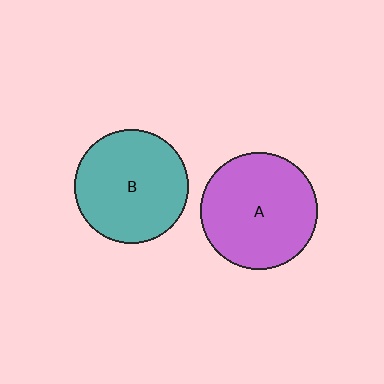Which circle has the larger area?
Circle A (purple).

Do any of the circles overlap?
No, none of the circles overlap.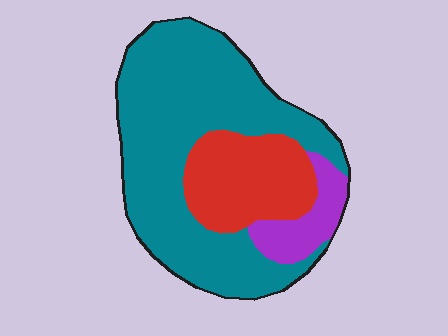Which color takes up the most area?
Teal, at roughly 65%.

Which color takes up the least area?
Purple, at roughly 10%.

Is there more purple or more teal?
Teal.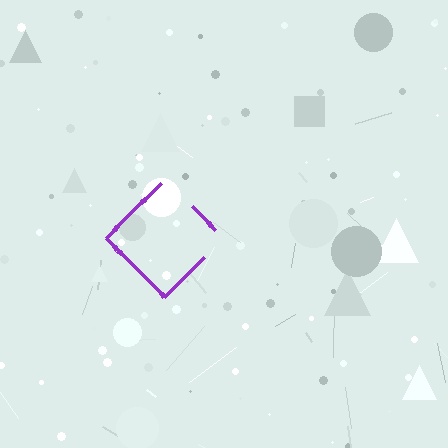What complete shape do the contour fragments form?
The contour fragments form a diamond.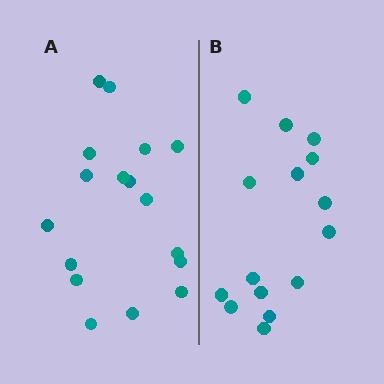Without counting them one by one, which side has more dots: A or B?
Region A (the left region) has more dots.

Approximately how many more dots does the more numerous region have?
Region A has just a few more — roughly 2 or 3 more dots than region B.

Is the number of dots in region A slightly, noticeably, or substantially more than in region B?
Region A has only slightly more — the two regions are fairly close. The ratio is roughly 1.1 to 1.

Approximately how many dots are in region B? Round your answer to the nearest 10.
About 20 dots. (The exact count is 15, which rounds to 20.)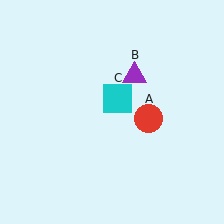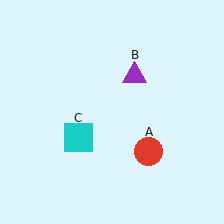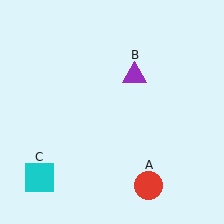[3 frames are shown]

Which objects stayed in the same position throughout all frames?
Purple triangle (object B) remained stationary.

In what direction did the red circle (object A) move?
The red circle (object A) moved down.